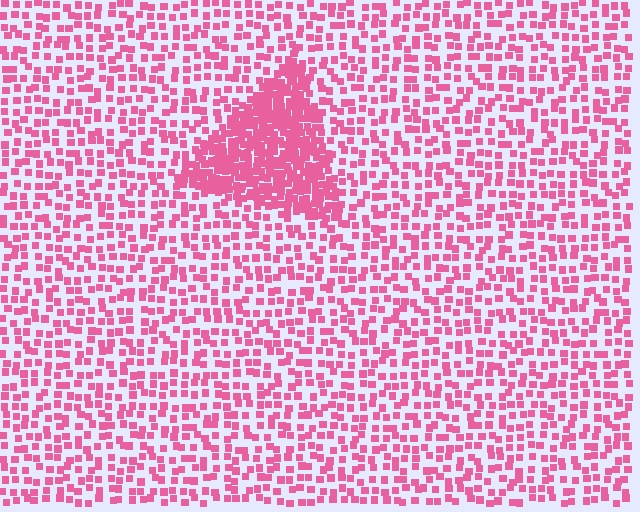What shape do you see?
I see a triangle.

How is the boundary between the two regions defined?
The boundary is defined by a change in element density (approximately 2.6x ratio). All elements are the same color, size, and shape.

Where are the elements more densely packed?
The elements are more densely packed inside the triangle boundary.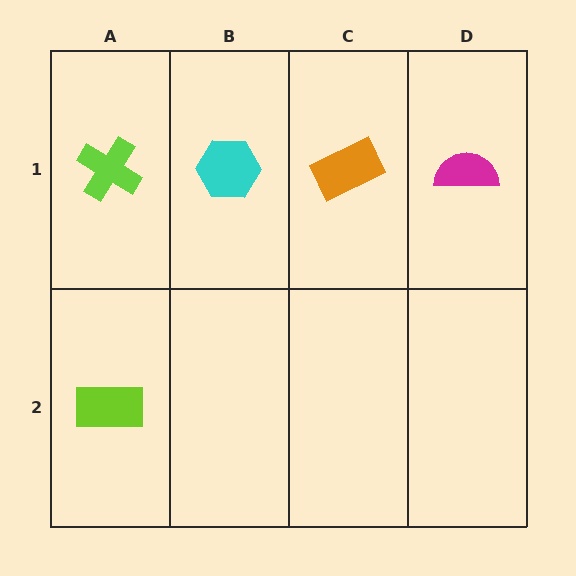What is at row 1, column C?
An orange rectangle.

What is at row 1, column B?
A cyan hexagon.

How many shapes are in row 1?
4 shapes.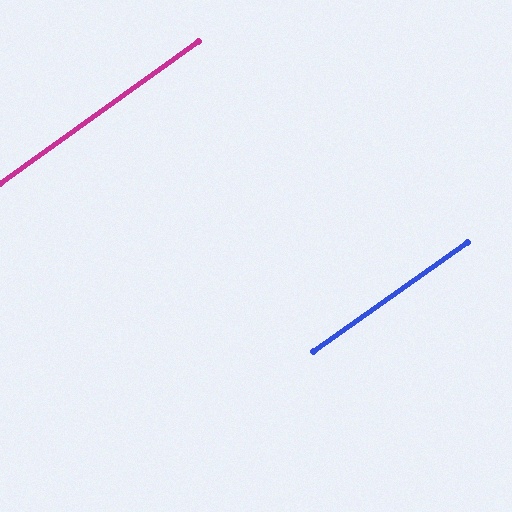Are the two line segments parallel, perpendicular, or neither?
Parallel — their directions differ by only 0.3°.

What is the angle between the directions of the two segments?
Approximately 0 degrees.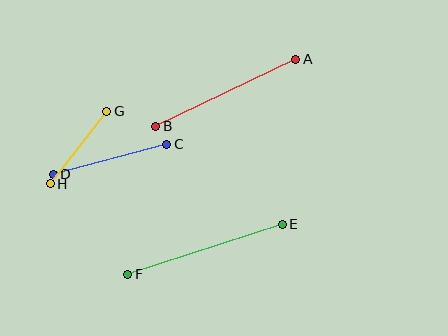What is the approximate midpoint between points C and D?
The midpoint is at approximately (110, 159) pixels.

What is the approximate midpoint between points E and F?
The midpoint is at approximately (205, 249) pixels.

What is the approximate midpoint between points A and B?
The midpoint is at approximately (226, 93) pixels.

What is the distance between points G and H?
The distance is approximately 92 pixels.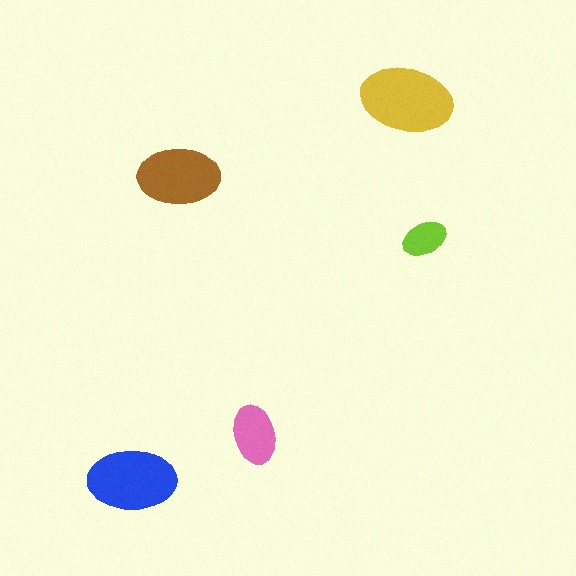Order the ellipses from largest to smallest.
the yellow one, the blue one, the brown one, the pink one, the lime one.